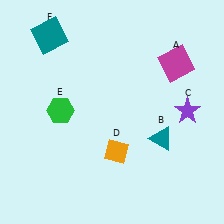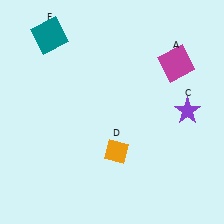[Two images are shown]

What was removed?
The teal triangle (B), the green hexagon (E) were removed in Image 2.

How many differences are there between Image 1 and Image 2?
There are 2 differences between the two images.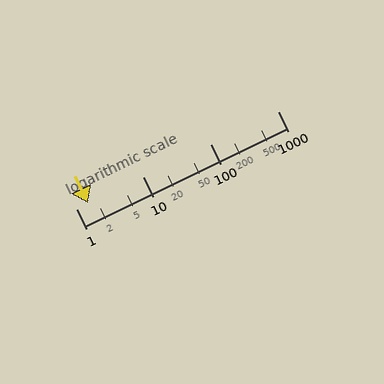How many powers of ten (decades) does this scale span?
The scale spans 3 decades, from 1 to 1000.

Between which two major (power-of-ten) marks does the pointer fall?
The pointer is between 1 and 10.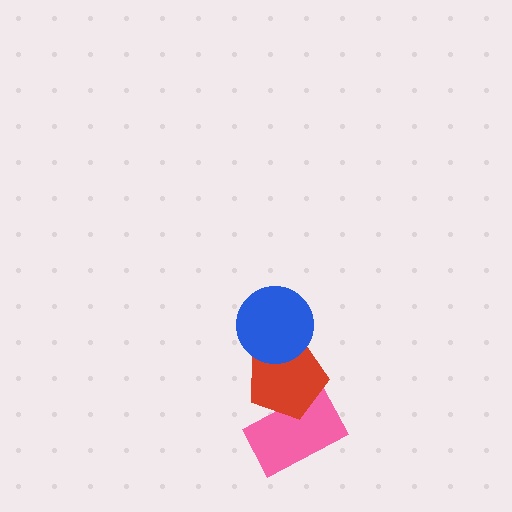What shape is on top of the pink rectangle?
The red pentagon is on top of the pink rectangle.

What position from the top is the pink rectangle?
The pink rectangle is 3rd from the top.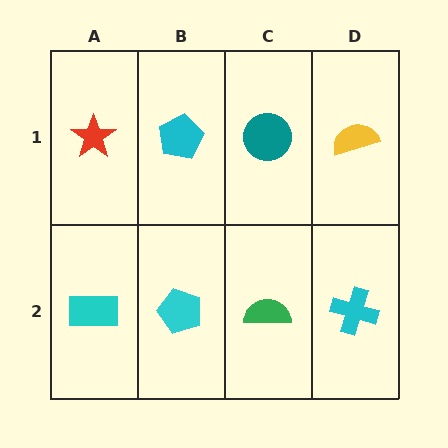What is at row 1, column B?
A cyan pentagon.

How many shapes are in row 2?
4 shapes.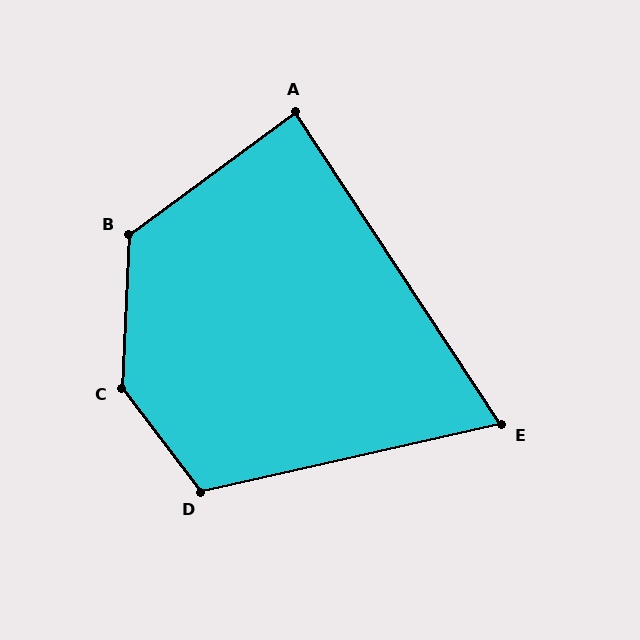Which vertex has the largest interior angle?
C, at approximately 140 degrees.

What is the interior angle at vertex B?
Approximately 129 degrees (obtuse).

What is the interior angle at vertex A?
Approximately 87 degrees (approximately right).